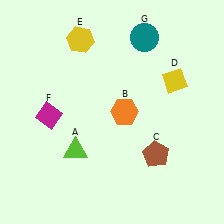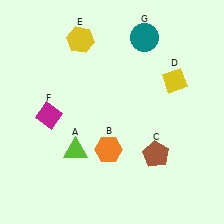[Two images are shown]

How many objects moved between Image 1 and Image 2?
1 object moved between the two images.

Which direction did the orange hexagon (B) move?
The orange hexagon (B) moved down.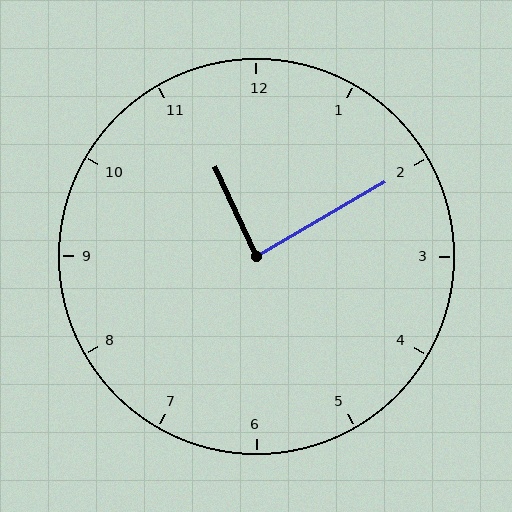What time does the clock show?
11:10.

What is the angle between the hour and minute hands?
Approximately 85 degrees.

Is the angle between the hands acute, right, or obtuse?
It is right.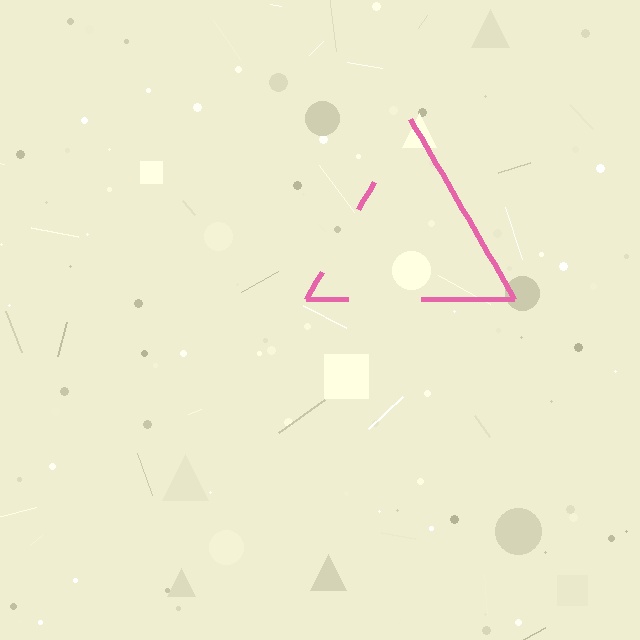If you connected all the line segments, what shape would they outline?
They would outline a triangle.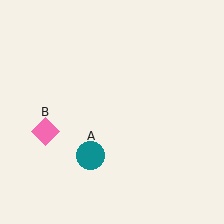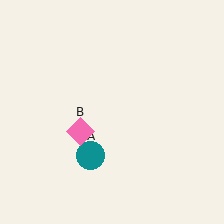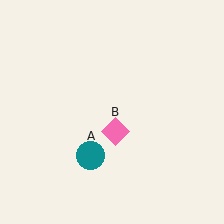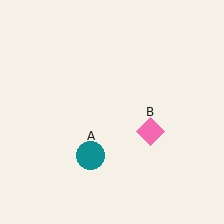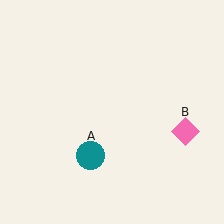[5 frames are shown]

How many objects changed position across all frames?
1 object changed position: pink diamond (object B).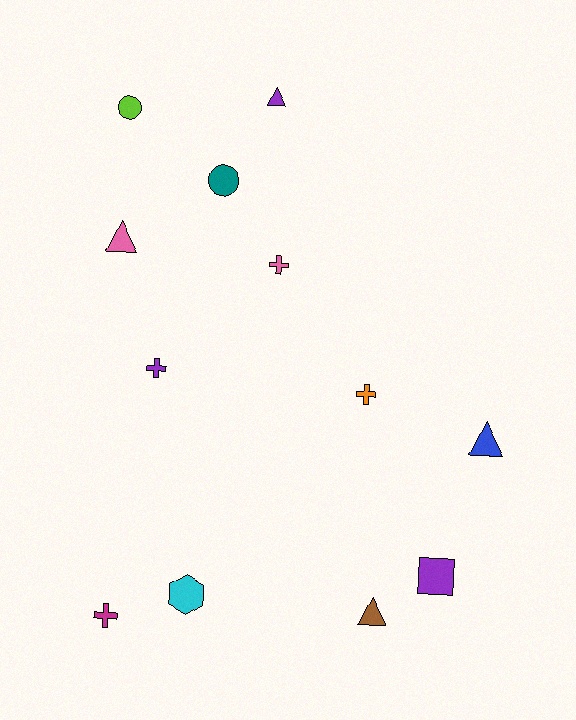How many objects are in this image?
There are 12 objects.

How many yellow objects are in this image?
There are no yellow objects.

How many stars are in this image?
There are no stars.